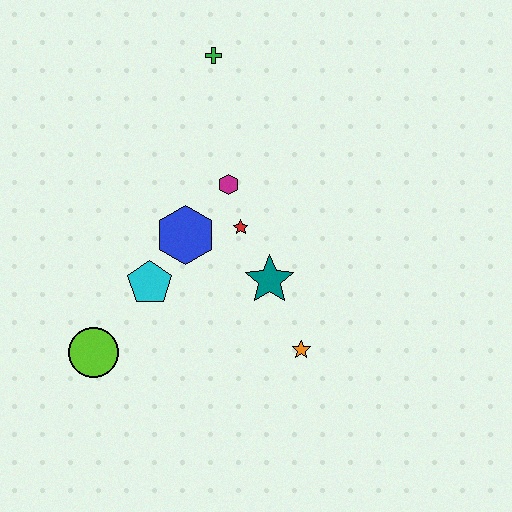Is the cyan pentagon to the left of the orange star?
Yes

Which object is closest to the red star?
The magenta hexagon is closest to the red star.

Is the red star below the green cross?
Yes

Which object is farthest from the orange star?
The green cross is farthest from the orange star.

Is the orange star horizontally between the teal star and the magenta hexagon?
No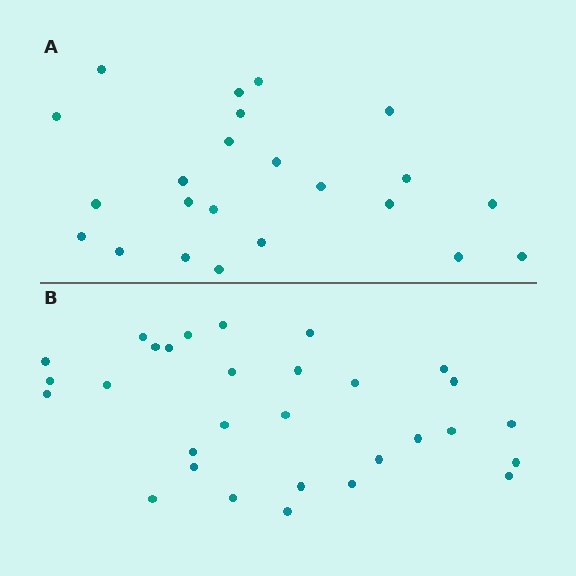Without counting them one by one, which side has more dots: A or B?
Region B (the bottom region) has more dots.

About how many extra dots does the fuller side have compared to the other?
Region B has roughly 8 or so more dots than region A.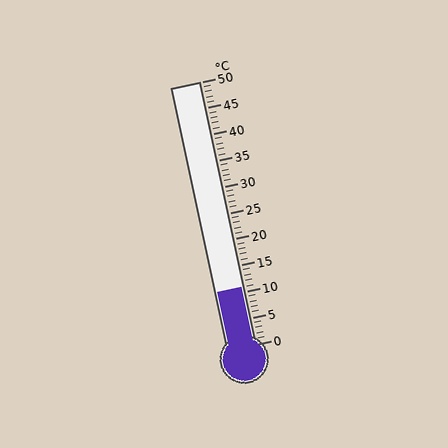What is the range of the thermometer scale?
The thermometer scale ranges from 0°C to 50°C.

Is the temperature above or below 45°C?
The temperature is below 45°C.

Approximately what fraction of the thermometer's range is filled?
The thermometer is filled to approximately 20% of its range.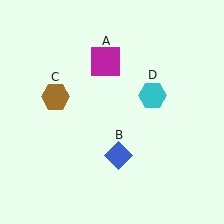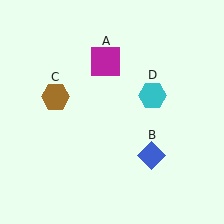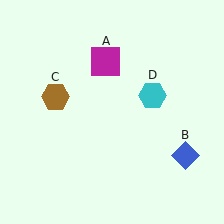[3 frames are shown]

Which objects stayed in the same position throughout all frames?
Magenta square (object A) and brown hexagon (object C) and cyan hexagon (object D) remained stationary.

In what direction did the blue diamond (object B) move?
The blue diamond (object B) moved right.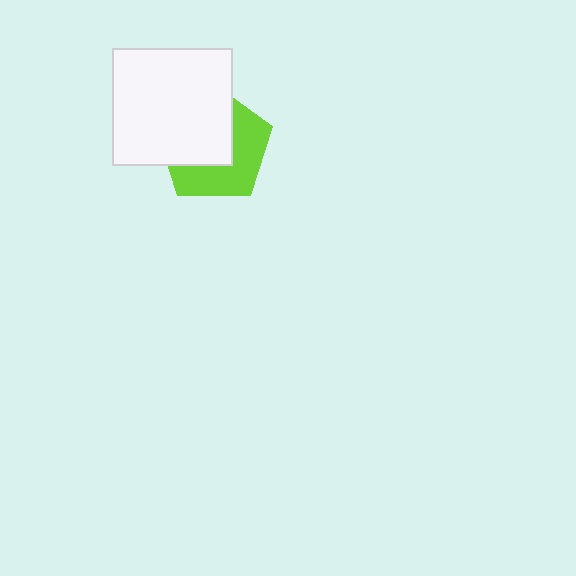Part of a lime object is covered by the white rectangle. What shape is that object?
It is a pentagon.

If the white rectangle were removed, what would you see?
You would see the complete lime pentagon.